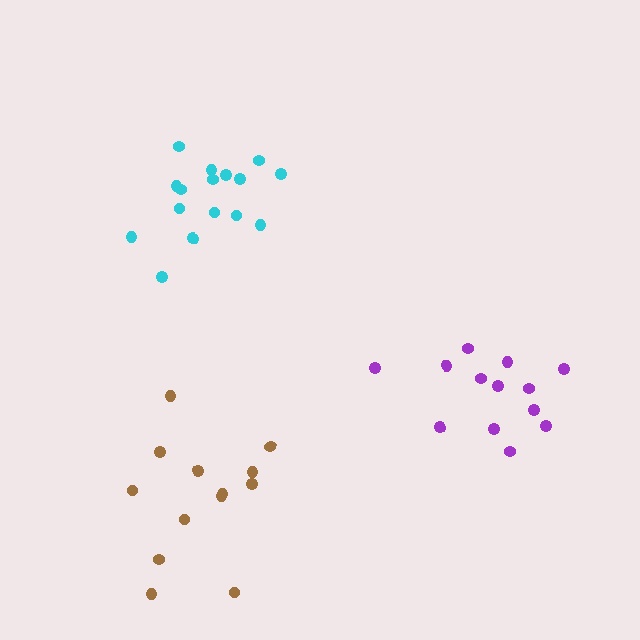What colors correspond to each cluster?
The clusters are colored: cyan, brown, purple.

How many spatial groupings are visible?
There are 3 spatial groupings.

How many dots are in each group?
Group 1: 16 dots, Group 2: 13 dots, Group 3: 13 dots (42 total).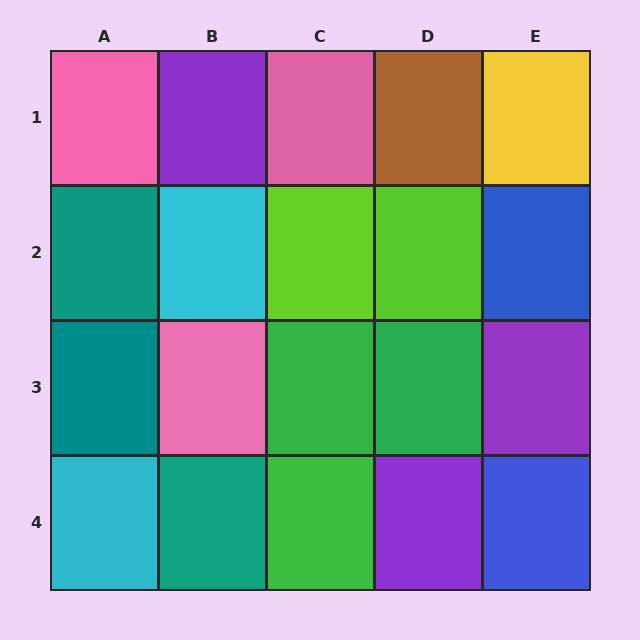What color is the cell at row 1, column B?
Purple.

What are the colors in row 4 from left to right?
Cyan, teal, green, purple, blue.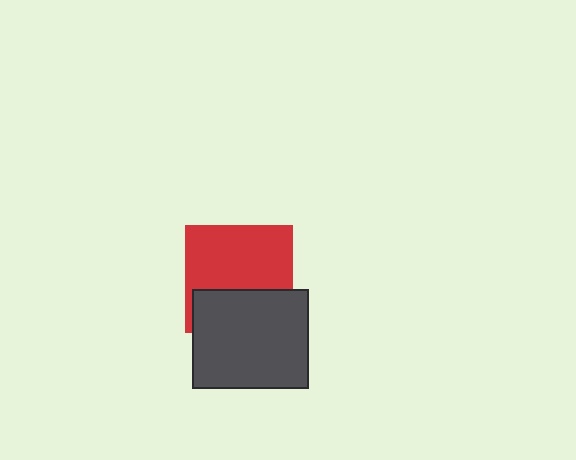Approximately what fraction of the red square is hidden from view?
Roughly 38% of the red square is hidden behind the dark gray rectangle.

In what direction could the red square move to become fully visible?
The red square could move up. That would shift it out from behind the dark gray rectangle entirely.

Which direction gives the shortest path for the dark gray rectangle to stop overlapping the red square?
Moving down gives the shortest separation.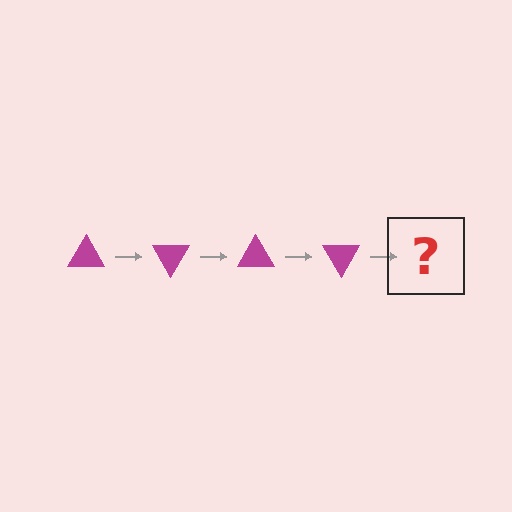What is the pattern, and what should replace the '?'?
The pattern is that the triangle rotates 60 degrees each step. The '?' should be a magenta triangle rotated 240 degrees.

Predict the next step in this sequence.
The next step is a magenta triangle rotated 240 degrees.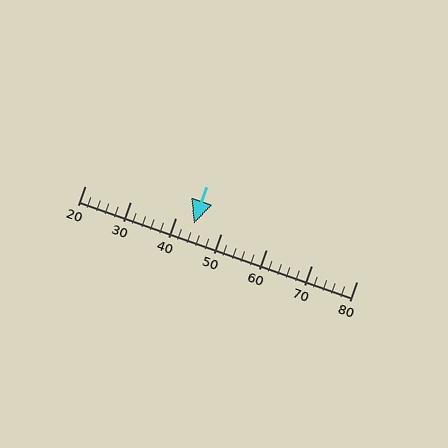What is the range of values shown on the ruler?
The ruler shows values from 20 to 80.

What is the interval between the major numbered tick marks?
The major tick marks are spaced 10 units apart.